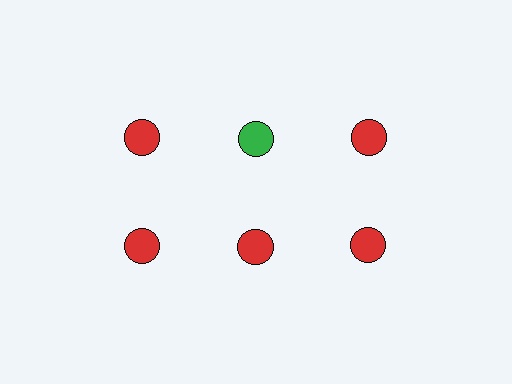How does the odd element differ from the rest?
It has a different color: green instead of red.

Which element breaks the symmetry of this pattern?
The green circle in the top row, second from left column breaks the symmetry. All other shapes are red circles.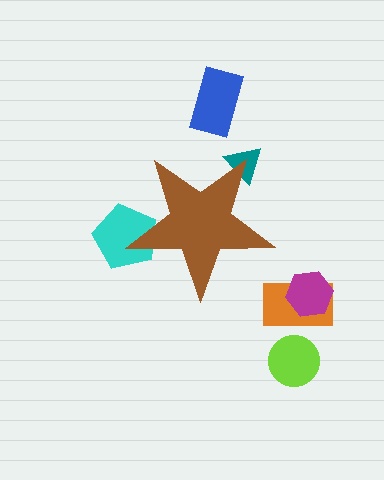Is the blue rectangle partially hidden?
No, the blue rectangle is fully visible.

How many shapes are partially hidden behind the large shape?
2 shapes are partially hidden.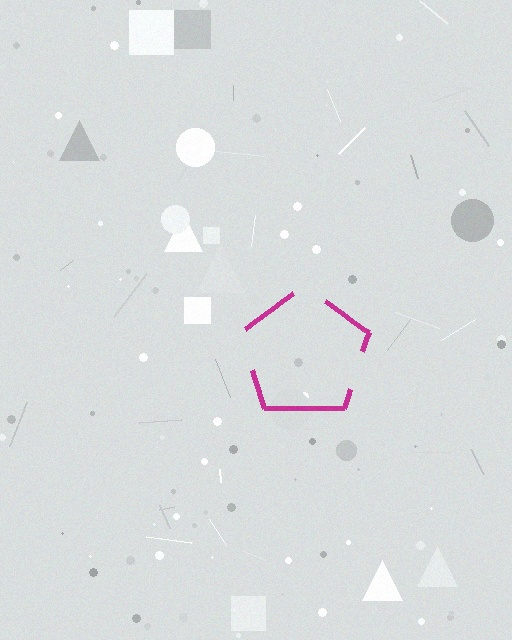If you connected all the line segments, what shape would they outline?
They would outline a pentagon.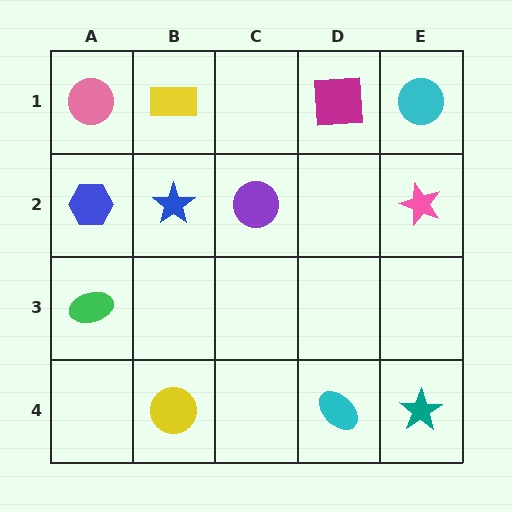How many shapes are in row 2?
4 shapes.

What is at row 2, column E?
A pink star.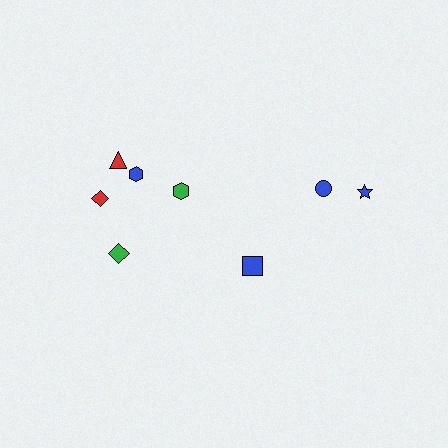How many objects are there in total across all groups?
There are 8 objects.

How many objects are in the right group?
There are 3 objects.